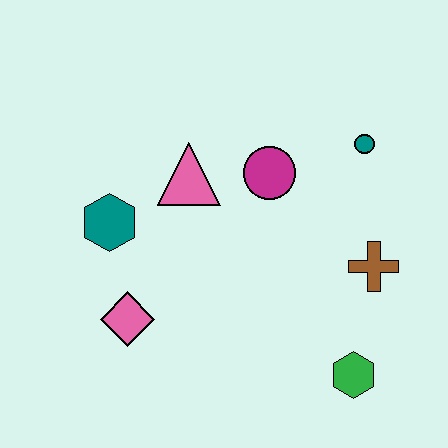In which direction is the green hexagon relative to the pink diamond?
The green hexagon is to the right of the pink diamond.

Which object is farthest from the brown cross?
The teal hexagon is farthest from the brown cross.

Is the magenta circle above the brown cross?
Yes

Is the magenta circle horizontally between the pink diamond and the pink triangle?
No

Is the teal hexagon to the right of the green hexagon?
No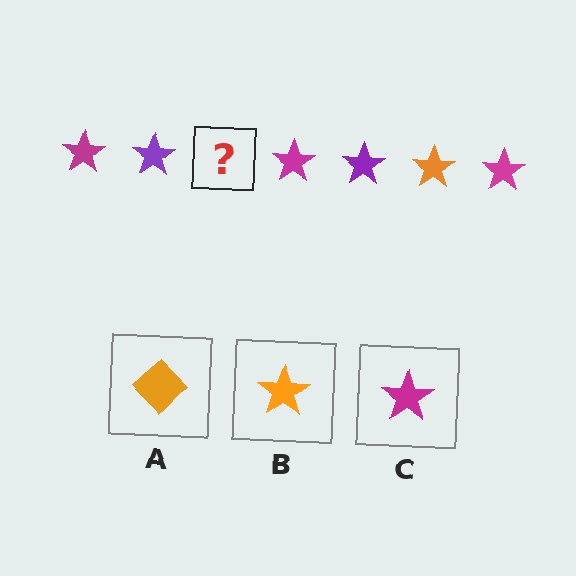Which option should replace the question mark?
Option B.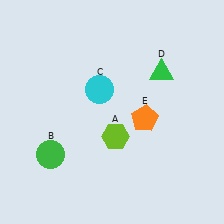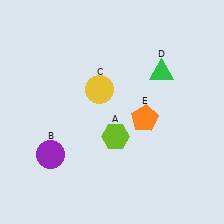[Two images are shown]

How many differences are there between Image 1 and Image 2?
There are 2 differences between the two images.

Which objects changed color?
B changed from green to purple. C changed from cyan to yellow.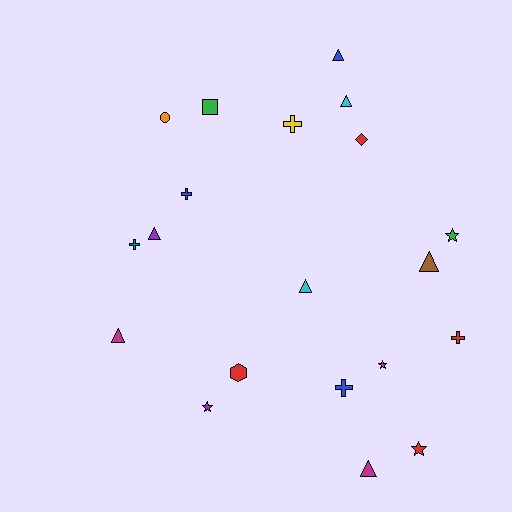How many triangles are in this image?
There are 7 triangles.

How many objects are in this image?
There are 20 objects.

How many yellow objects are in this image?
There is 1 yellow object.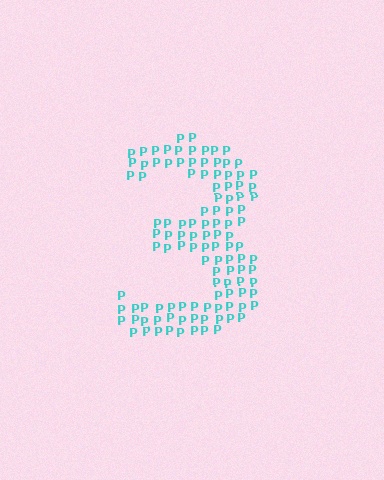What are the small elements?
The small elements are letter P's.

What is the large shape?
The large shape is the digit 3.